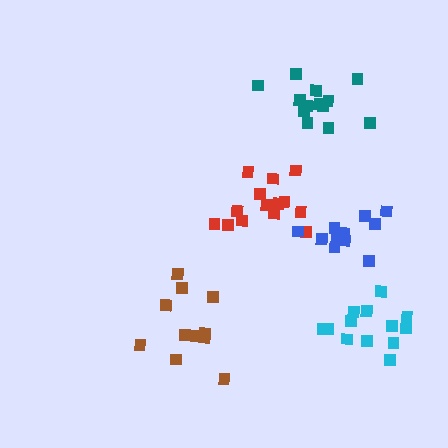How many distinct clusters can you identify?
There are 5 distinct clusters.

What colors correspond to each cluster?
The clusters are colored: teal, brown, red, cyan, blue.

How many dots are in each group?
Group 1: 13 dots, Group 2: 11 dots, Group 3: 14 dots, Group 4: 13 dots, Group 5: 12 dots (63 total).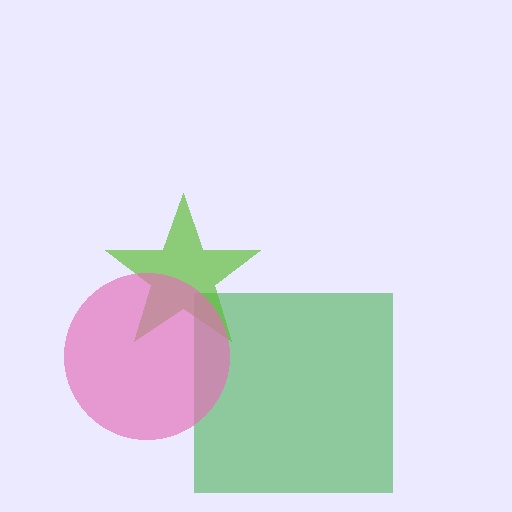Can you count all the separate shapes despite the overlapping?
Yes, there are 3 separate shapes.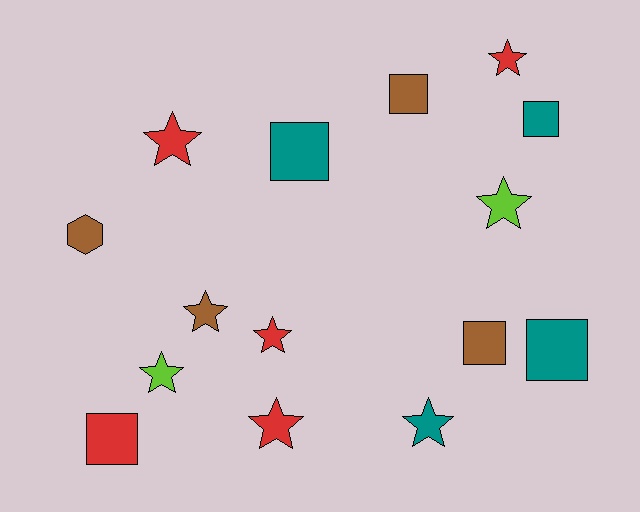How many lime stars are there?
There are 2 lime stars.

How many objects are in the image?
There are 15 objects.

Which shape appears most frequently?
Star, with 8 objects.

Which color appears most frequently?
Red, with 5 objects.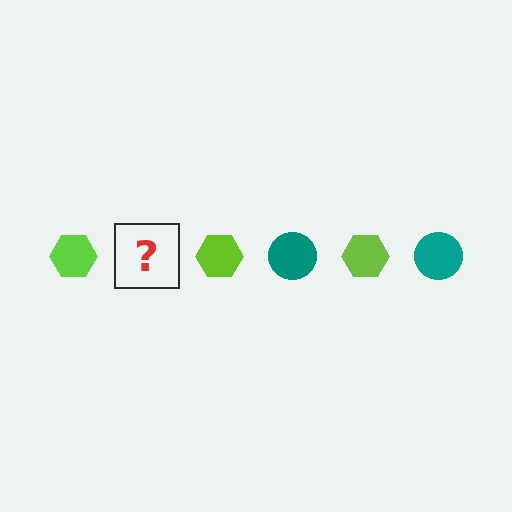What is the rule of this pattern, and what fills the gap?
The rule is that the pattern alternates between lime hexagon and teal circle. The gap should be filled with a teal circle.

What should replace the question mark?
The question mark should be replaced with a teal circle.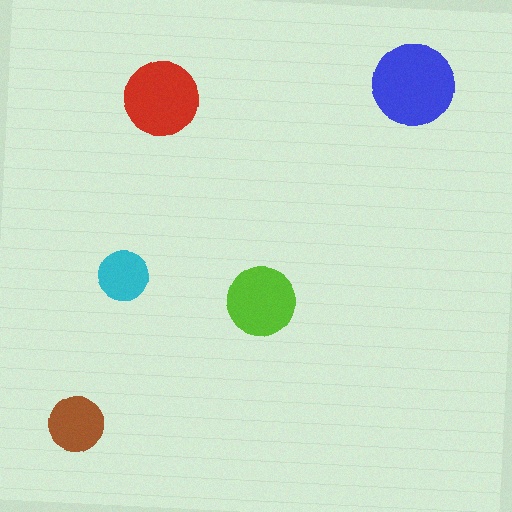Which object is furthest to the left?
The brown circle is leftmost.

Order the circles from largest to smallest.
the blue one, the red one, the lime one, the brown one, the cyan one.